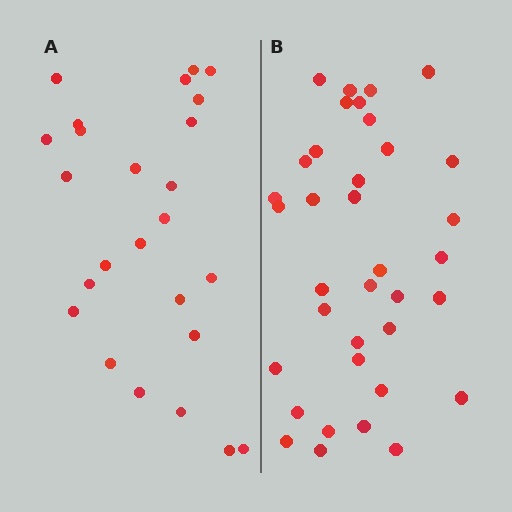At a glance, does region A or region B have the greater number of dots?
Region B (the right region) has more dots.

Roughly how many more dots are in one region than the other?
Region B has roughly 12 or so more dots than region A.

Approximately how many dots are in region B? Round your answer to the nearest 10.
About 40 dots. (The exact count is 36, which rounds to 40.)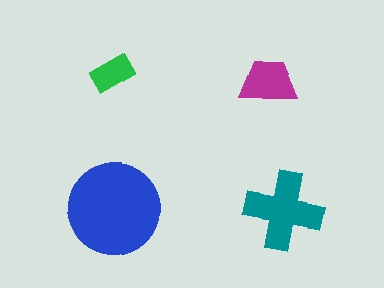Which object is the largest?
The blue circle.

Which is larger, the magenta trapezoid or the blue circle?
The blue circle.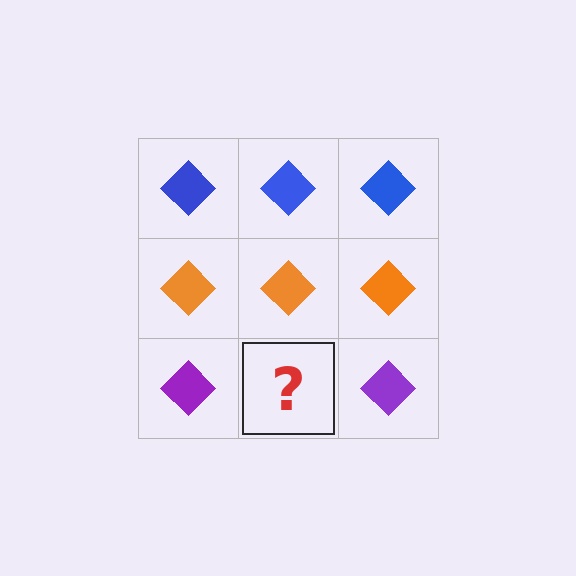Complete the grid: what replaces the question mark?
The question mark should be replaced with a purple diamond.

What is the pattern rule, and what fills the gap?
The rule is that each row has a consistent color. The gap should be filled with a purple diamond.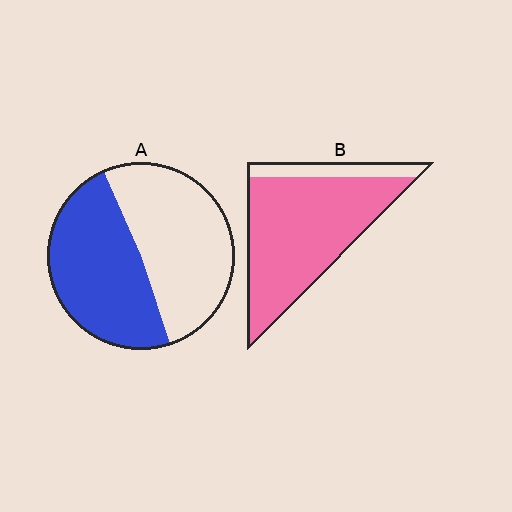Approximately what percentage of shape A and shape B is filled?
A is approximately 50% and B is approximately 85%.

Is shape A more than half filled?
Roughly half.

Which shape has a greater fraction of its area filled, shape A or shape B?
Shape B.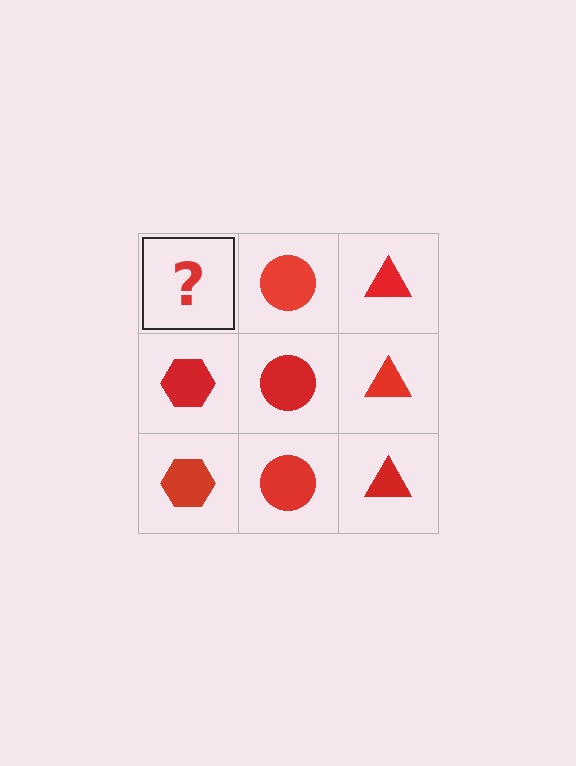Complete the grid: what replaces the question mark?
The question mark should be replaced with a red hexagon.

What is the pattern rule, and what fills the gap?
The rule is that each column has a consistent shape. The gap should be filled with a red hexagon.